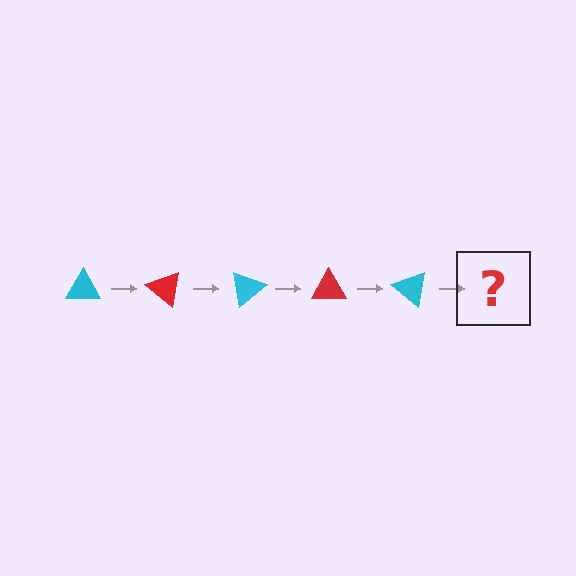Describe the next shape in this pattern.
It should be a red triangle, rotated 200 degrees from the start.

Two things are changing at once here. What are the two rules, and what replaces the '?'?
The two rules are that it rotates 40 degrees each step and the color cycles through cyan and red. The '?' should be a red triangle, rotated 200 degrees from the start.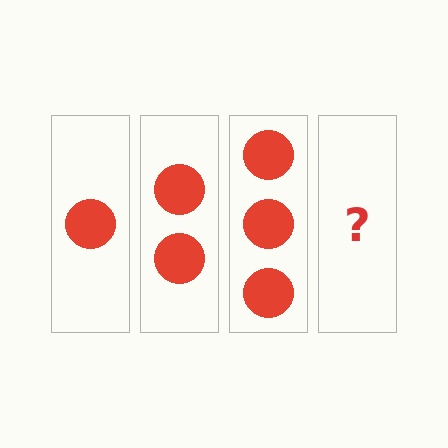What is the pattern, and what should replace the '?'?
The pattern is that each step adds one more circle. The '?' should be 4 circles.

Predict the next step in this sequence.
The next step is 4 circles.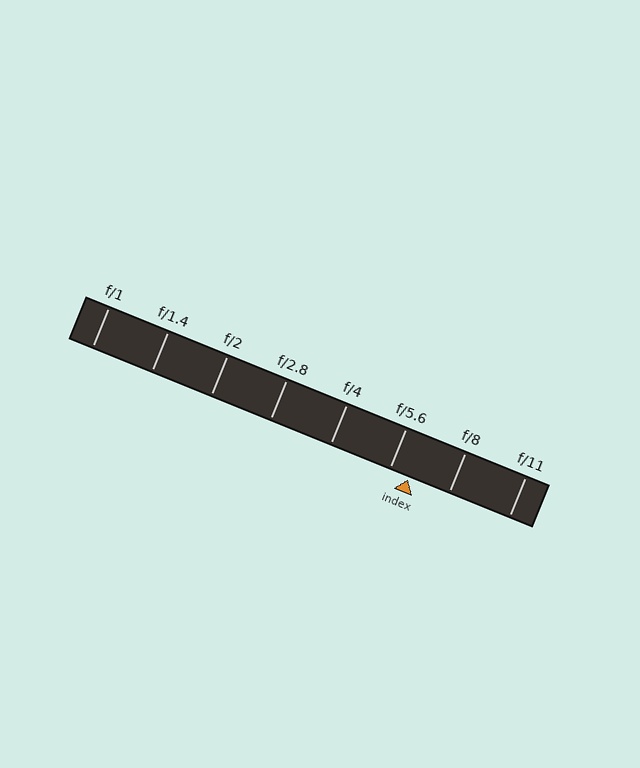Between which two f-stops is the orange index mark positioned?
The index mark is between f/5.6 and f/8.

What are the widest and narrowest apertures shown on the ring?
The widest aperture shown is f/1 and the narrowest is f/11.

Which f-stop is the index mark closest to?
The index mark is closest to f/5.6.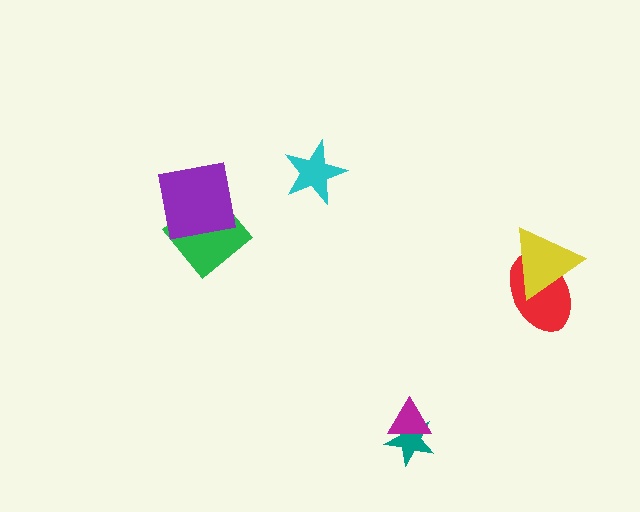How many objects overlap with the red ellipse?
1 object overlaps with the red ellipse.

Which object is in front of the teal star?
The magenta triangle is in front of the teal star.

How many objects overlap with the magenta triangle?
1 object overlaps with the magenta triangle.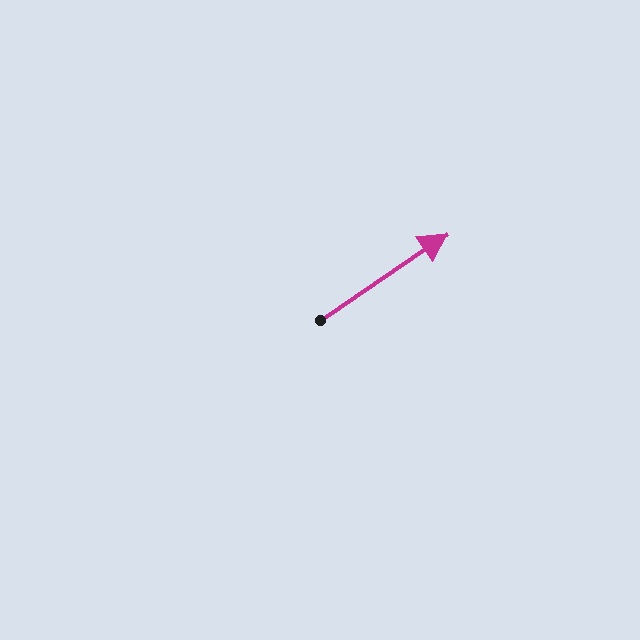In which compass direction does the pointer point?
Northeast.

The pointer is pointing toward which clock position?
Roughly 2 o'clock.